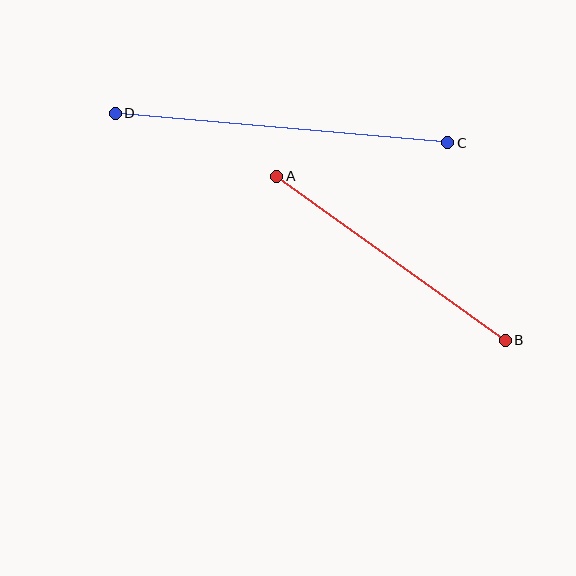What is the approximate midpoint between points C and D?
The midpoint is at approximately (282, 128) pixels.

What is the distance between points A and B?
The distance is approximately 281 pixels.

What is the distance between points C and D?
The distance is approximately 334 pixels.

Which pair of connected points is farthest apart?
Points C and D are farthest apart.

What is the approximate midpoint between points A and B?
The midpoint is at approximately (391, 258) pixels.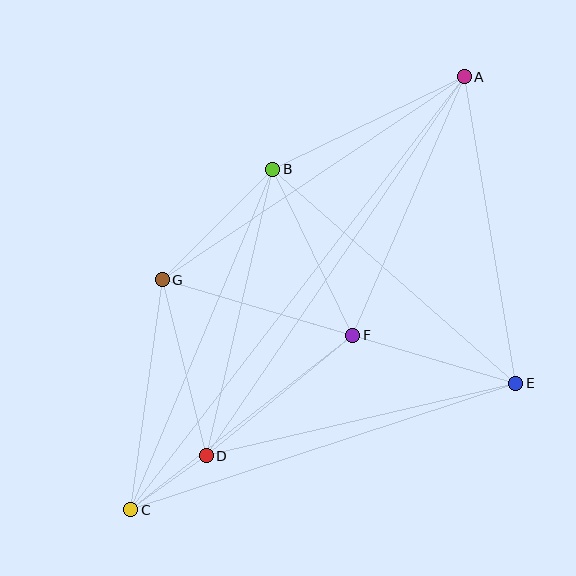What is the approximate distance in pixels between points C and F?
The distance between C and F is approximately 282 pixels.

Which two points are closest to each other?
Points C and D are closest to each other.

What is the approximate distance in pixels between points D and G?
The distance between D and G is approximately 181 pixels.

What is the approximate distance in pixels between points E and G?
The distance between E and G is approximately 369 pixels.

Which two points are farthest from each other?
Points A and C are farthest from each other.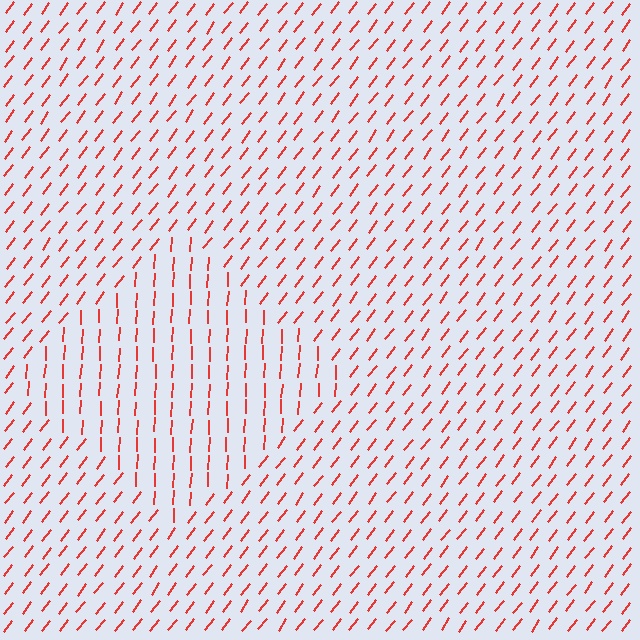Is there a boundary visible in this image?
Yes, there is a texture boundary formed by a change in line orientation.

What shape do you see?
I see a diamond.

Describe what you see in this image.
The image is filled with small red line segments. A diamond region in the image has lines oriented differently from the surrounding lines, creating a visible texture boundary.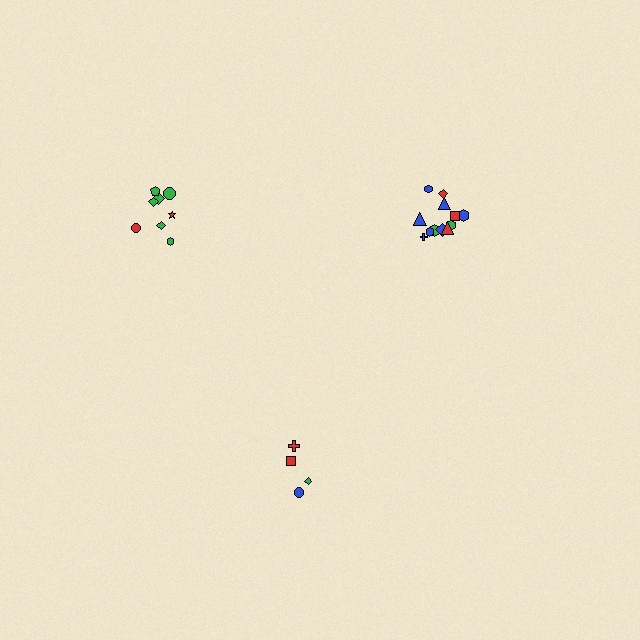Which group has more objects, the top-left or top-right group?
The top-right group.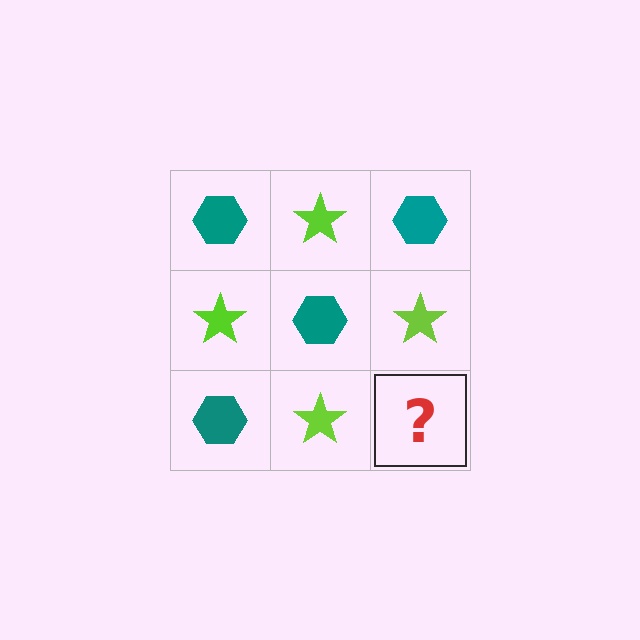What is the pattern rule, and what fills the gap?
The rule is that it alternates teal hexagon and lime star in a checkerboard pattern. The gap should be filled with a teal hexagon.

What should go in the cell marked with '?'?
The missing cell should contain a teal hexagon.